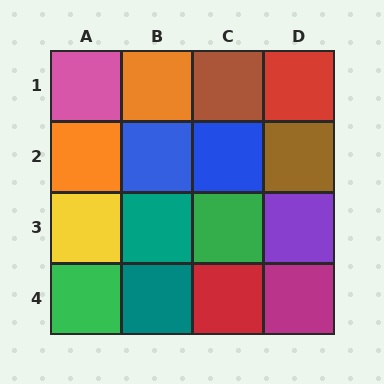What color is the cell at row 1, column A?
Pink.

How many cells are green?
2 cells are green.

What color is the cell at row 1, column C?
Brown.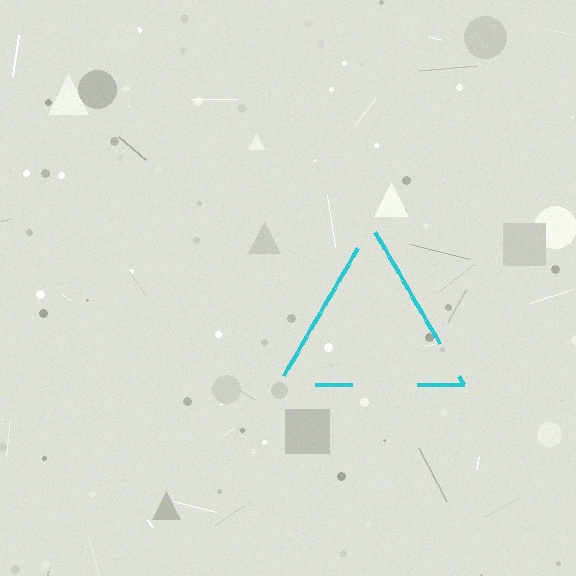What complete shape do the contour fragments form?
The contour fragments form a triangle.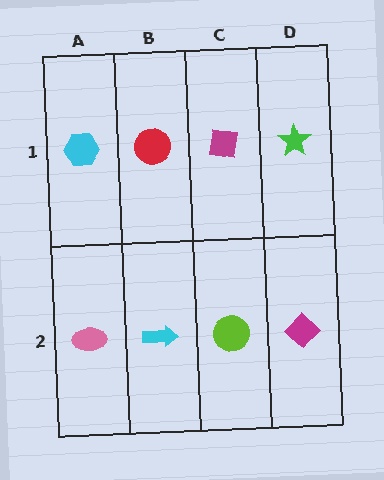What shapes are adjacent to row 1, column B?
A cyan arrow (row 2, column B), a cyan hexagon (row 1, column A), a magenta square (row 1, column C).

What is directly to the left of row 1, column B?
A cyan hexagon.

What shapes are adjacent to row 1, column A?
A pink ellipse (row 2, column A), a red circle (row 1, column B).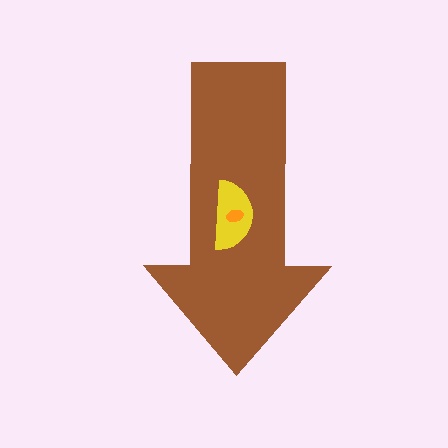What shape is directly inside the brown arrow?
The yellow semicircle.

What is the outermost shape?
The brown arrow.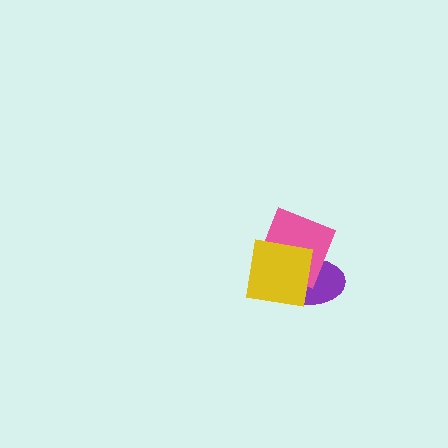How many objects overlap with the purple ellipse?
2 objects overlap with the purple ellipse.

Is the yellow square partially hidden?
No, no other shape covers it.